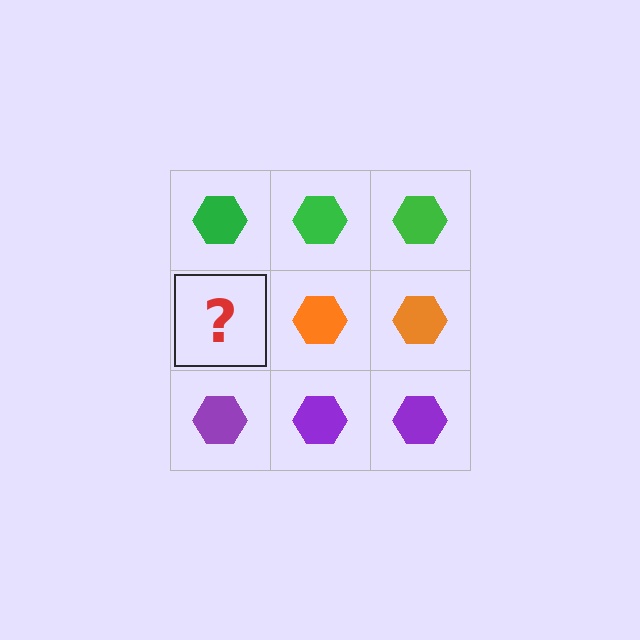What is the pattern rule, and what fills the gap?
The rule is that each row has a consistent color. The gap should be filled with an orange hexagon.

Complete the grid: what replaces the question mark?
The question mark should be replaced with an orange hexagon.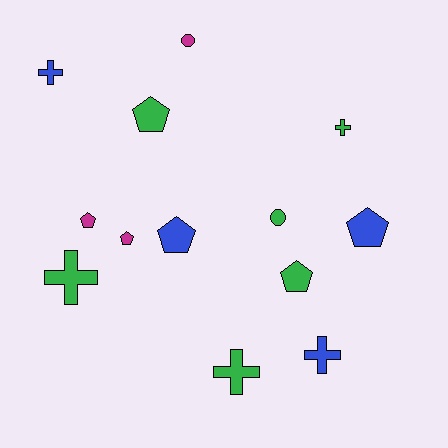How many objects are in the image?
There are 13 objects.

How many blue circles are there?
There are no blue circles.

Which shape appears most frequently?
Pentagon, with 6 objects.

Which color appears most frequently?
Green, with 6 objects.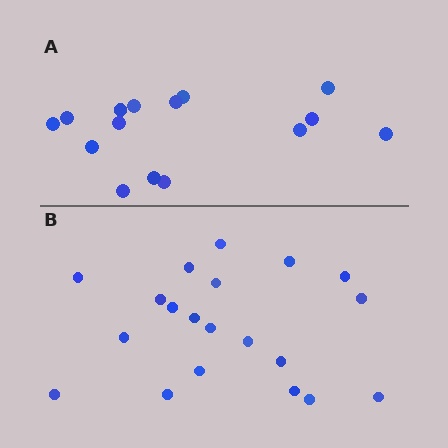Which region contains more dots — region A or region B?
Region B (the bottom region) has more dots.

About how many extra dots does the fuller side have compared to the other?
Region B has about 5 more dots than region A.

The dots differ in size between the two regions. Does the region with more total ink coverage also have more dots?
No. Region A has more total ink coverage because its dots are larger, but region B actually contains more individual dots. Total area can be misleading — the number of items is what matters here.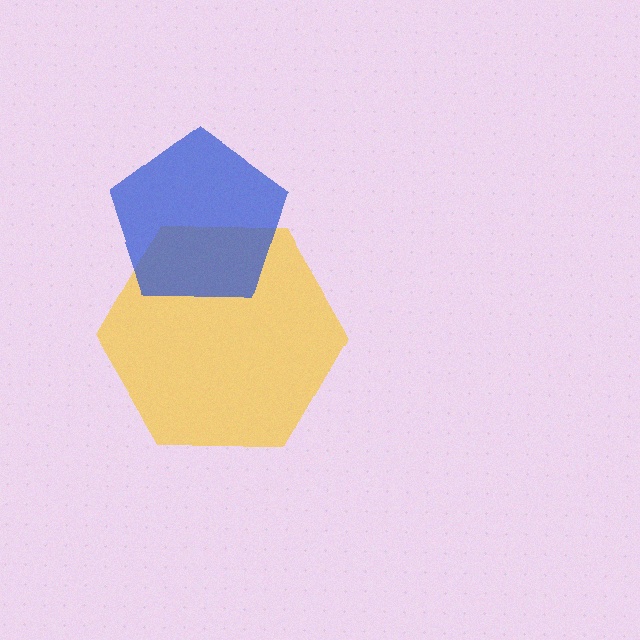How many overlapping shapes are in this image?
There are 2 overlapping shapes in the image.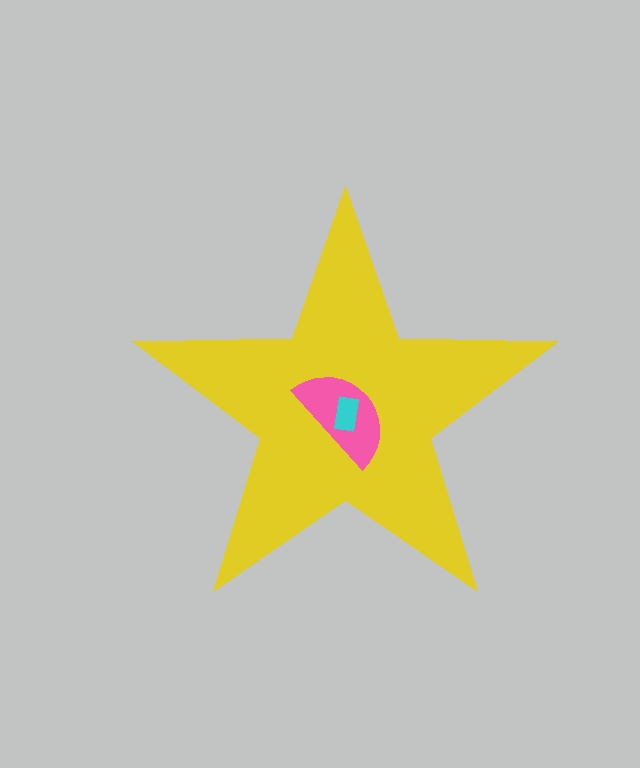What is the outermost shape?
The yellow star.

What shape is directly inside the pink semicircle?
The cyan rectangle.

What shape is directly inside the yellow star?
The pink semicircle.